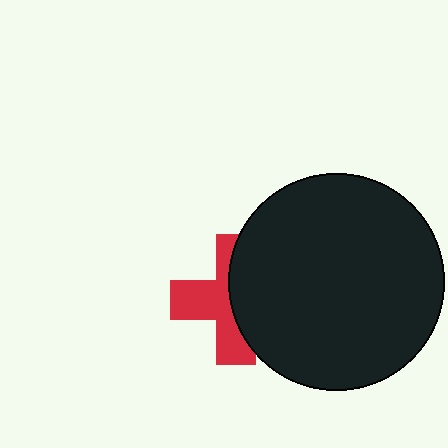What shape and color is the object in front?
The object in front is a black circle.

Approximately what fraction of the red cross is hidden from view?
Roughly 49% of the red cross is hidden behind the black circle.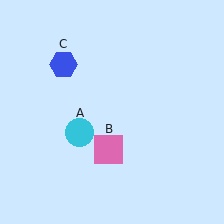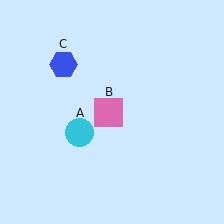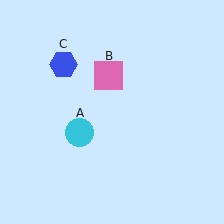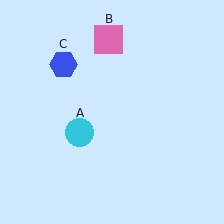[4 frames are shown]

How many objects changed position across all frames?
1 object changed position: pink square (object B).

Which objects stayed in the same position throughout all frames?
Cyan circle (object A) and blue hexagon (object C) remained stationary.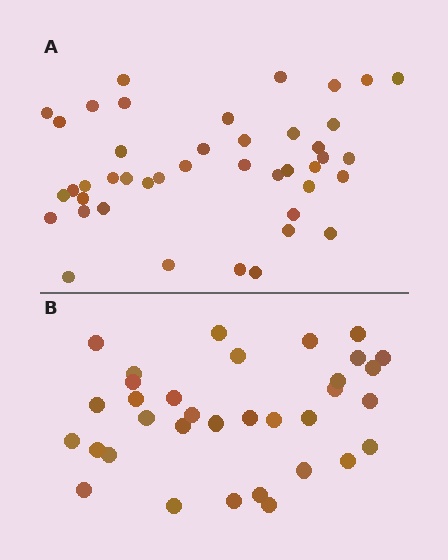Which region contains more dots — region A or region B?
Region A (the top region) has more dots.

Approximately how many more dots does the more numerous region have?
Region A has roughly 8 or so more dots than region B.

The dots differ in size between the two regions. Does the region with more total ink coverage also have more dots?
No. Region B has more total ink coverage because its dots are larger, but region A actually contains more individual dots. Total area can be misleading — the number of items is what matters here.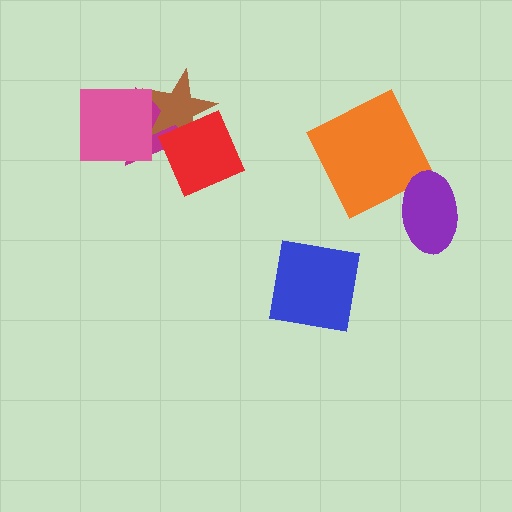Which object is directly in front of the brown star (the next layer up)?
The pink square is directly in front of the brown star.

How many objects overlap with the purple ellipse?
0 objects overlap with the purple ellipse.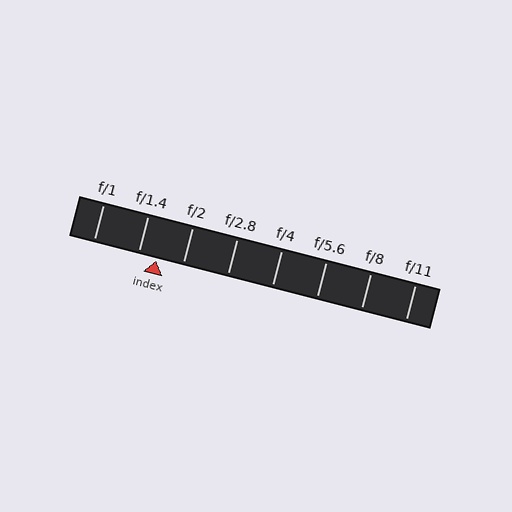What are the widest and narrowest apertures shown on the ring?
The widest aperture shown is f/1 and the narrowest is f/11.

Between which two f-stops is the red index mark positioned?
The index mark is between f/1.4 and f/2.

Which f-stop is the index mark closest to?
The index mark is closest to f/1.4.